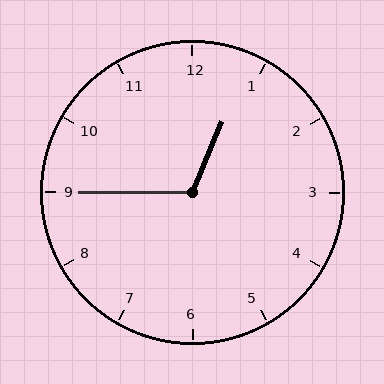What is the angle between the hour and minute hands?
Approximately 112 degrees.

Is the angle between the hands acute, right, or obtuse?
It is obtuse.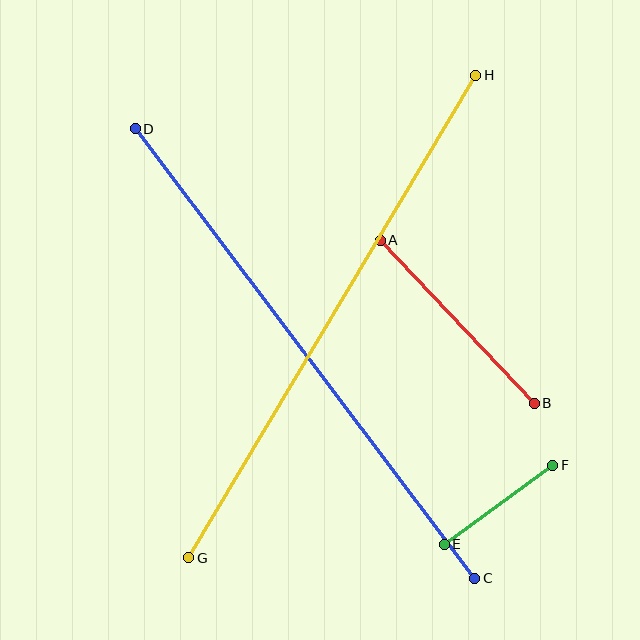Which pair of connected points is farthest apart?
Points C and D are farthest apart.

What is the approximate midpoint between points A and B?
The midpoint is at approximately (457, 322) pixels.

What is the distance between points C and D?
The distance is approximately 563 pixels.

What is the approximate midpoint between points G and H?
The midpoint is at approximately (332, 316) pixels.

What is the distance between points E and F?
The distance is approximately 134 pixels.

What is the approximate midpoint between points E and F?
The midpoint is at approximately (499, 505) pixels.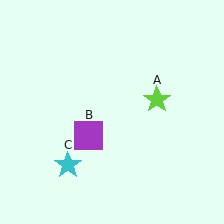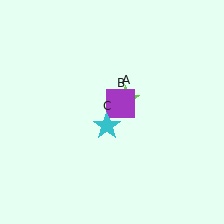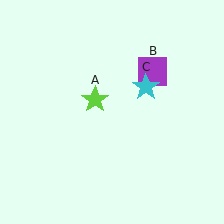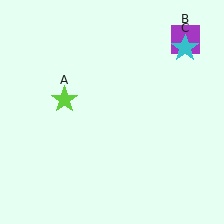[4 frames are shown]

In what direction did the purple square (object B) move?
The purple square (object B) moved up and to the right.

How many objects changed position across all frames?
3 objects changed position: lime star (object A), purple square (object B), cyan star (object C).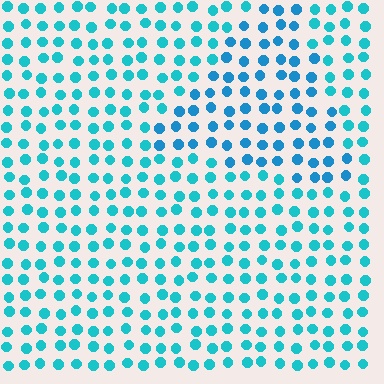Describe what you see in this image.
The image is filled with small cyan elements in a uniform arrangement. A triangle-shaped region is visible where the elements are tinted to a slightly different hue, forming a subtle color boundary.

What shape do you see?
I see a triangle.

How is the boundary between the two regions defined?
The boundary is defined purely by a slight shift in hue (about 19 degrees). Spacing, size, and orientation are identical on both sides.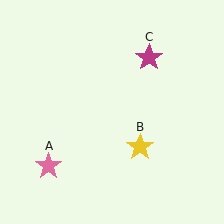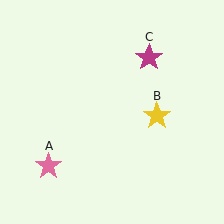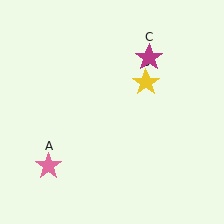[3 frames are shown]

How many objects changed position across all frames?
1 object changed position: yellow star (object B).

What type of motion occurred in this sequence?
The yellow star (object B) rotated counterclockwise around the center of the scene.